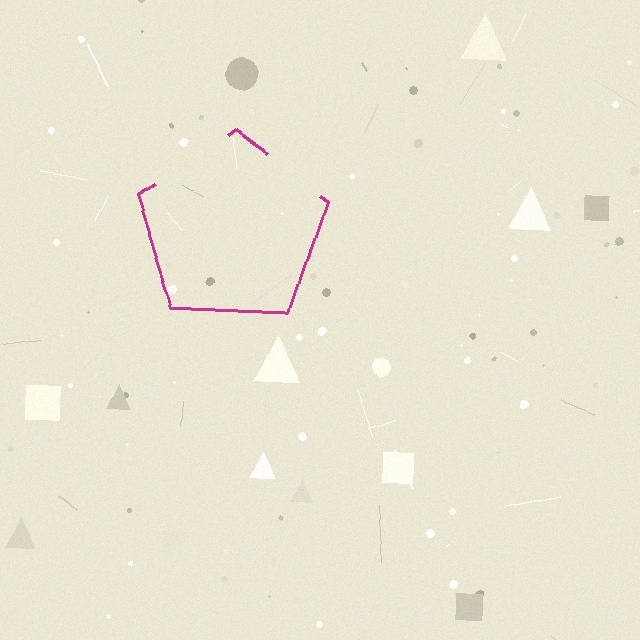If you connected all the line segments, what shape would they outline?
They would outline a pentagon.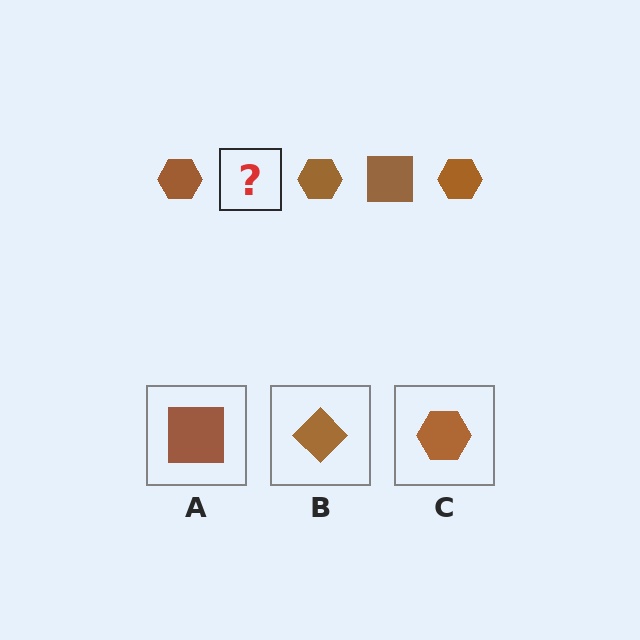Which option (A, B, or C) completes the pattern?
A.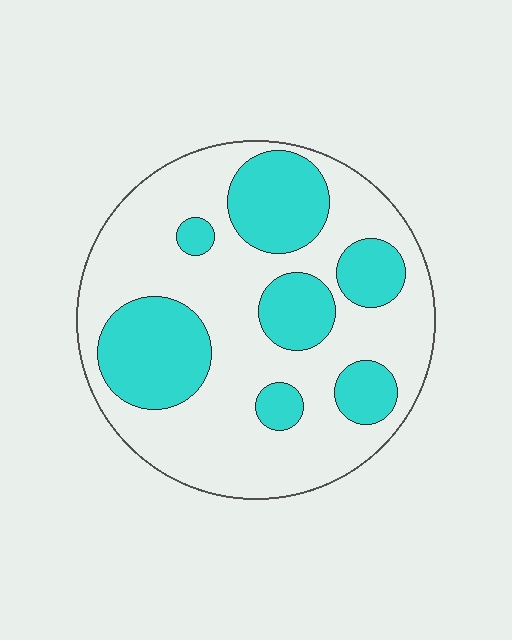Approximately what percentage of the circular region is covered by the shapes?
Approximately 35%.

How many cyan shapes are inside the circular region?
7.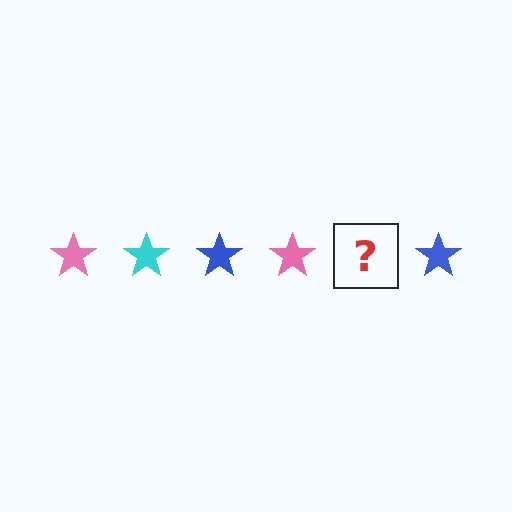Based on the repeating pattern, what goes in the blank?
The blank should be a cyan star.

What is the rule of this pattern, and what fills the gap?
The rule is that the pattern cycles through pink, cyan, blue stars. The gap should be filled with a cyan star.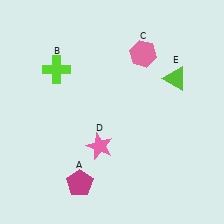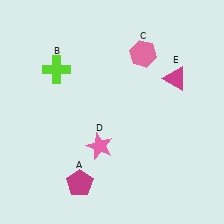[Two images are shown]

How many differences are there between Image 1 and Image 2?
There is 1 difference between the two images.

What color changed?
The triangle (E) changed from lime in Image 1 to magenta in Image 2.